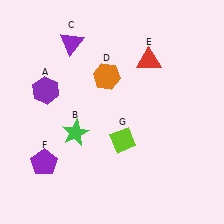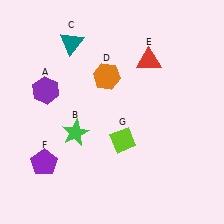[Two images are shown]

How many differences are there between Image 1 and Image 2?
There is 1 difference between the two images.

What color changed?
The triangle (C) changed from purple in Image 1 to teal in Image 2.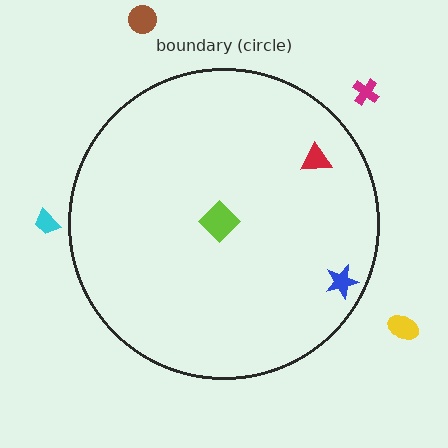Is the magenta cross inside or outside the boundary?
Outside.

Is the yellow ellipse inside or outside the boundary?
Outside.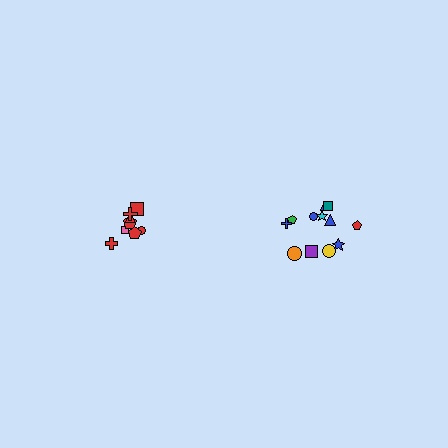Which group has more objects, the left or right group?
The right group.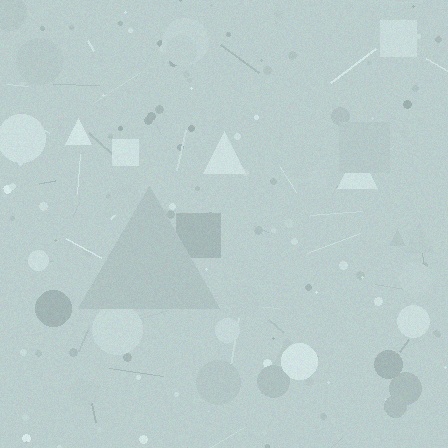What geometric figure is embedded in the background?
A triangle is embedded in the background.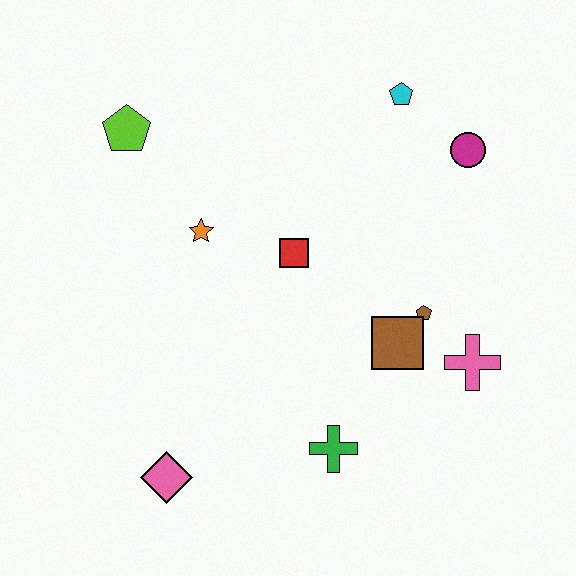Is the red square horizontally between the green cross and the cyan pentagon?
No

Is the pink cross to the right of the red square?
Yes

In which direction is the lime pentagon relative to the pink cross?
The lime pentagon is to the left of the pink cross.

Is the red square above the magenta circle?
No